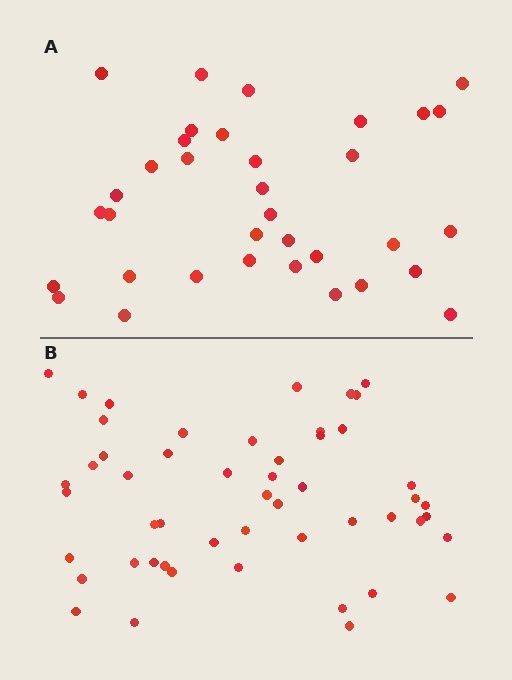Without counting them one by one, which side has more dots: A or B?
Region B (the bottom region) has more dots.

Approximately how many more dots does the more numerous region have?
Region B has approximately 15 more dots than region A.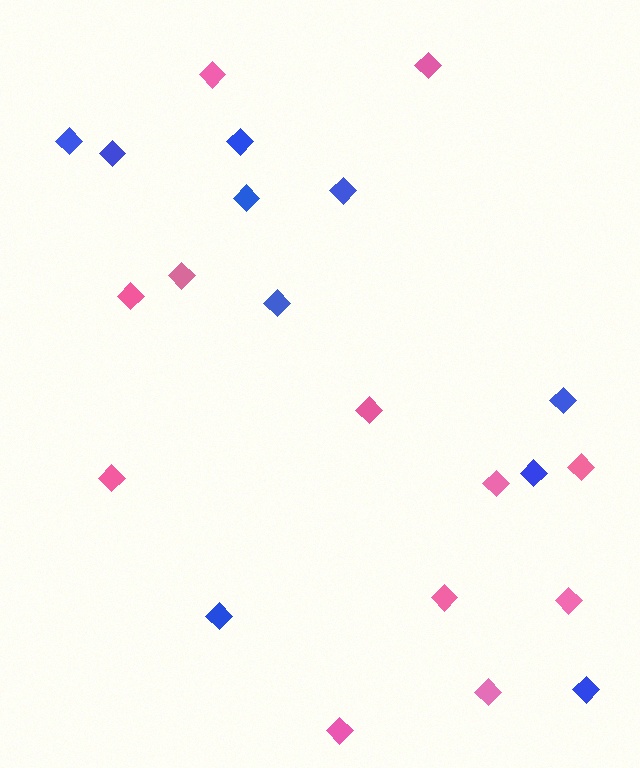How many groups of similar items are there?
There are 2 groups: one group of blue diamonds (10) and one group of pink diamonds (12).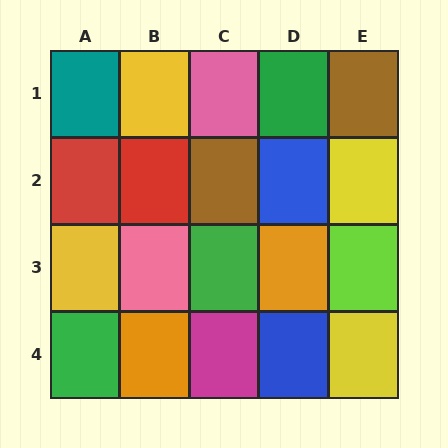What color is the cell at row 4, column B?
Orange.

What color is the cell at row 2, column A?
Red.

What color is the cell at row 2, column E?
Yellow.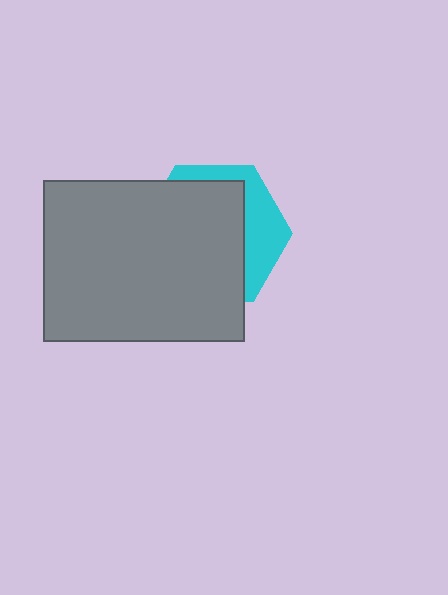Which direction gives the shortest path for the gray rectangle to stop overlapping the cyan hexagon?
Moving toward the lower-left gives the shortest separation.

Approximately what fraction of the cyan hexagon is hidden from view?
Roughly 70% of the cyan hexagon is hidden behind the gray rectangle.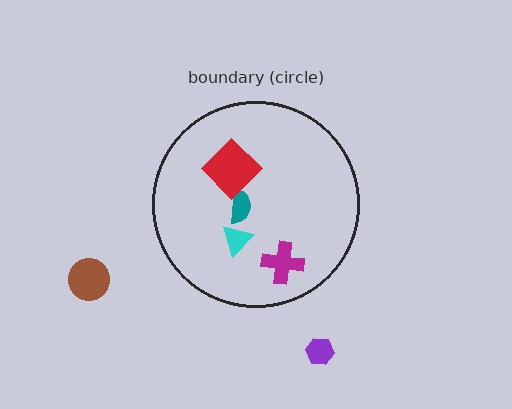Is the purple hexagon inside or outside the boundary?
Outside.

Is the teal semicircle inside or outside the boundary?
Inside.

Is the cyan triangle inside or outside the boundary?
Inside.